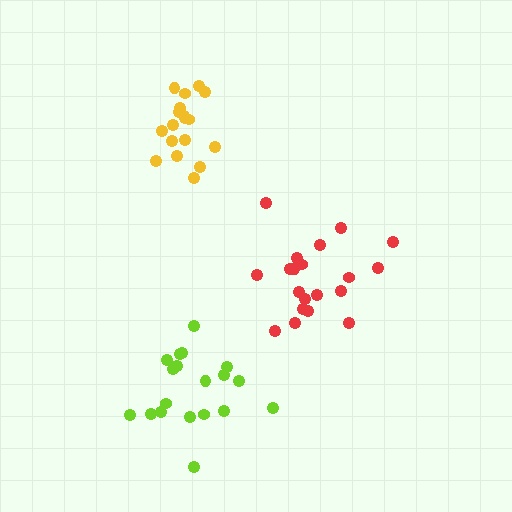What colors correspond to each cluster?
The clusters are colored: lime, yellow, red.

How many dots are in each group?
Group 1: 19 dots, Group 2: 18 dots, Group 3: 21 dots (58 total).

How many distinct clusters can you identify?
There are 3 distinct clusters.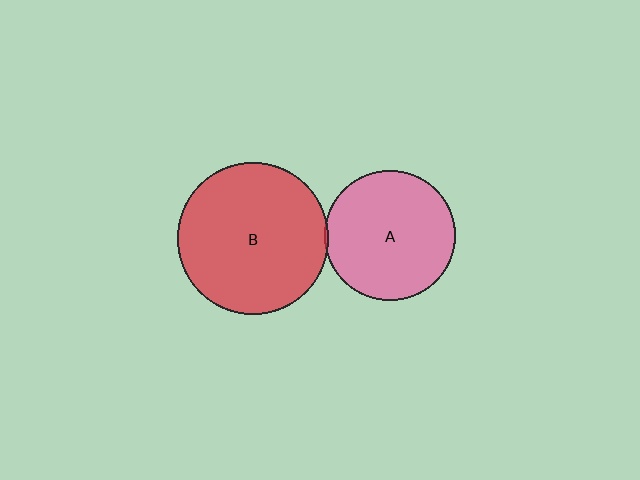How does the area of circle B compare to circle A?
Approximately 1.4 times.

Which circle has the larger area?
Circle B (red).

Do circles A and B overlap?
Yes.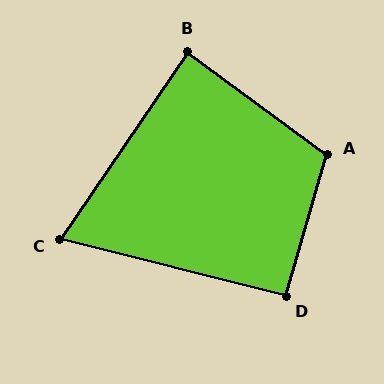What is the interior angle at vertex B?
Approximately 88 degrees (approximately right).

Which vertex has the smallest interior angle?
C, at approximately 70 degrees.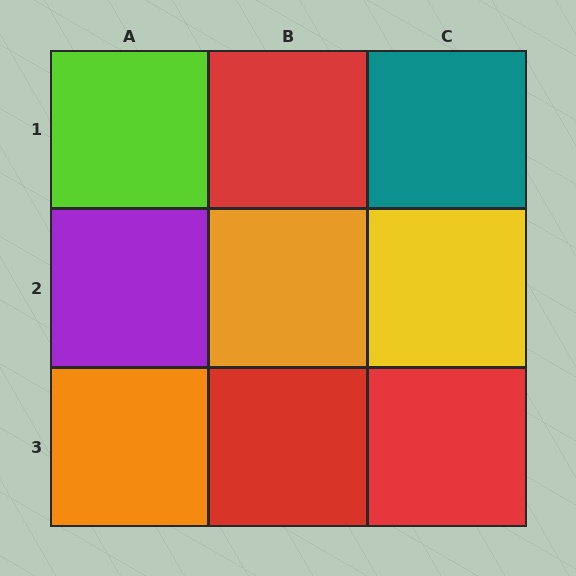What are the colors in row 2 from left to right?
Purple, orange, yellow.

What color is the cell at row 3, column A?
Orange.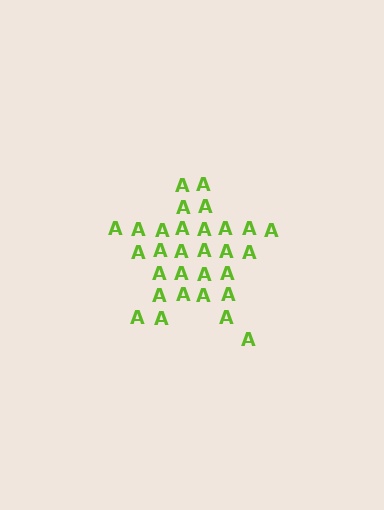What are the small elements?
The small elements are letter A's.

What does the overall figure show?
The overall figure shows a star.